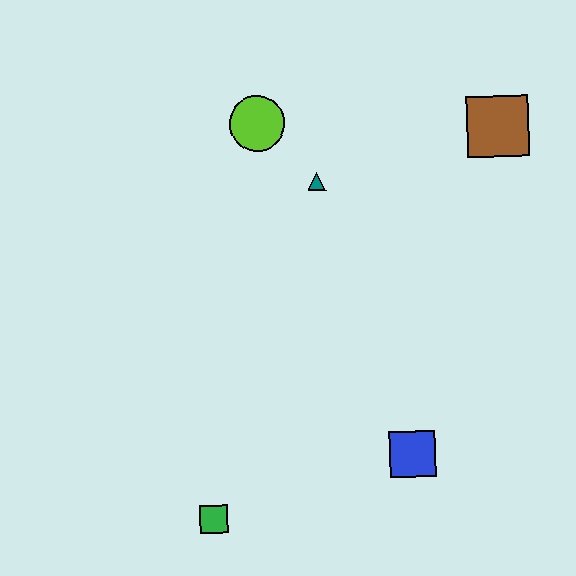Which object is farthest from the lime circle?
The green square is farthest from the lime circle.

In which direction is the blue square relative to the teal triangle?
The blue square is below the teal triangle.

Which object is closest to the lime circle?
The teal triangle is closest to the lime circle.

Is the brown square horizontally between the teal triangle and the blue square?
No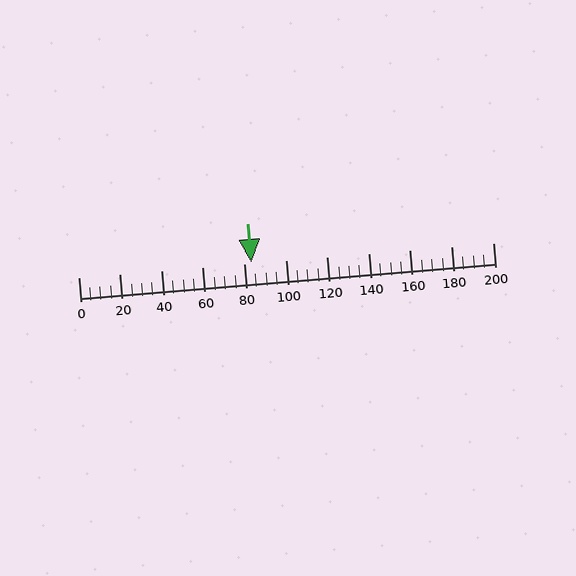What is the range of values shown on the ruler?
The ruler shows values from 0 to 200.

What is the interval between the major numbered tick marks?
The major tick marks are spaced 20 units apart.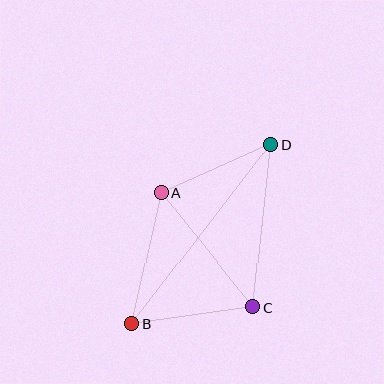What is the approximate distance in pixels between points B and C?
The distance between B and C is approximately 122 pixels.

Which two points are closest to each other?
Points A and D are closest to each other.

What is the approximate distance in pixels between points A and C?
The distance between A and C is approximately 147 pixels.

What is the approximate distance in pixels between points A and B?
The distance between A and B is approximately 134 pixels.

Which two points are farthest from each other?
Points B and D are farthest from each other.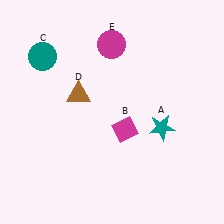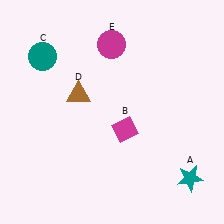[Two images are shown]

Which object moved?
The teal star (A) moved down.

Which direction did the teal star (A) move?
The teal star (A) moved down.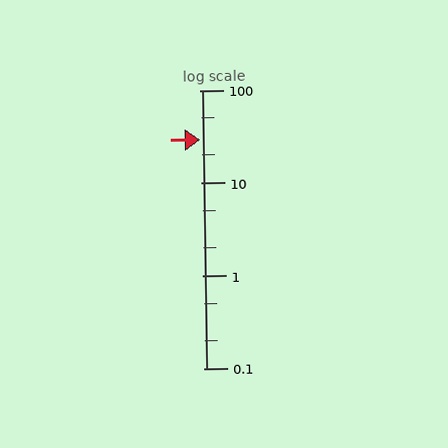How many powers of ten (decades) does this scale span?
The scale spans 3 decades, from 0.1 to 100.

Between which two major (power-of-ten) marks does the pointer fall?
The pointer is between 10 and 100.